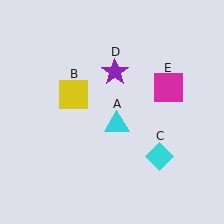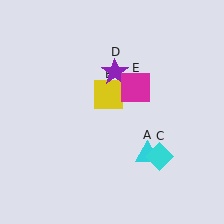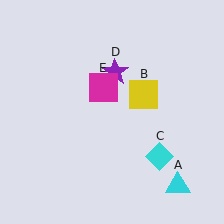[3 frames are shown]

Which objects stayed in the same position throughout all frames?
Cyan diamond (object C) and purple star (object D) remained stationary.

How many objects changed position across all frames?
3 objects changed position: cyan triangle (object A), yellow square (object B), magenta square (object E).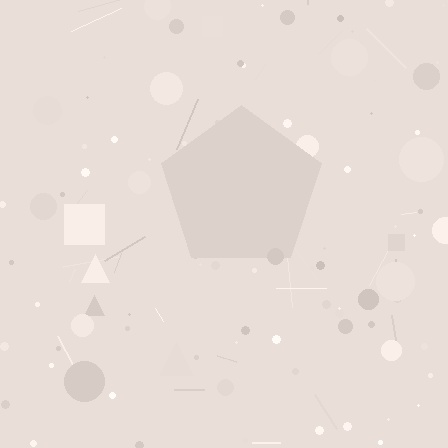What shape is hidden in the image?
A pentagon is hidden in the image.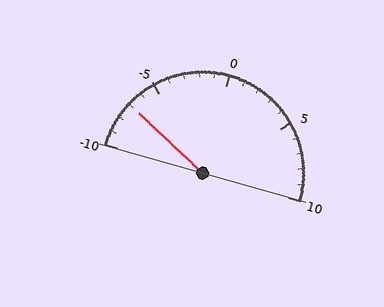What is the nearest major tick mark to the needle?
The nearest major tick mark is -5.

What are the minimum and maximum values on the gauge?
The gauge ranges from -10 to 10.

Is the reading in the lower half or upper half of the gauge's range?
The reading is in the lower half of the range (-10 to 10).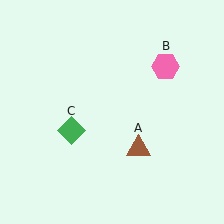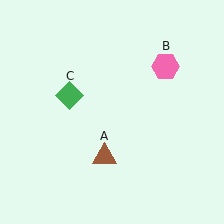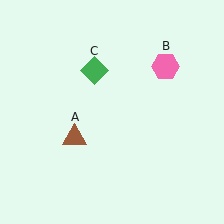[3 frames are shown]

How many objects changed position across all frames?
2 objects changed position: brown triangle (object A), green diamond (object C).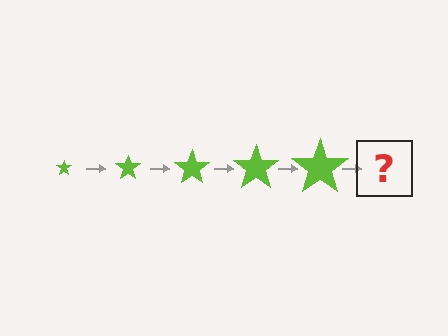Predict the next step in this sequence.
The next step is a lime star, larger than the previous one.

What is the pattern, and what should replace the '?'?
The pattern is that the star gets progressively larger each step. The '?' should be a lime star, larger than the previous one.